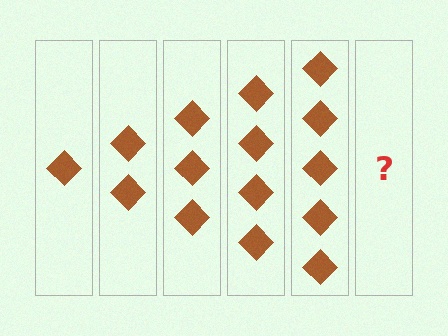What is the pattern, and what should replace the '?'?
The pattern is that each step adds one more diamond. The '?' should be 6 diamonds.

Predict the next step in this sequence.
The next step is 6 diamonds.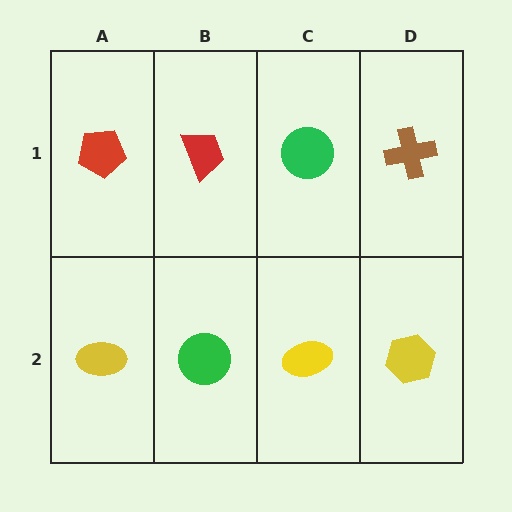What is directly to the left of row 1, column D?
A green circle.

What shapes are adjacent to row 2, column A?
A red pentagon (row 1, column A), a green circle (row 2, column B).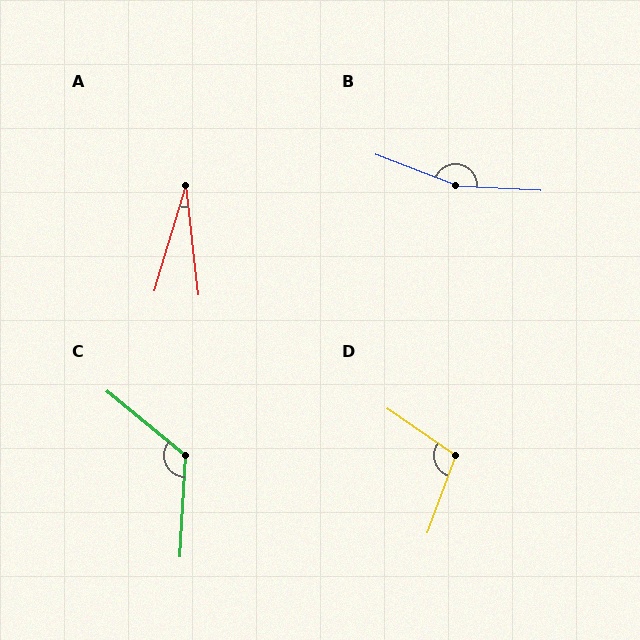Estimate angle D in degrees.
Approximately 105 degrees.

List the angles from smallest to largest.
A (23°), D (105°), C (126°), B (162°).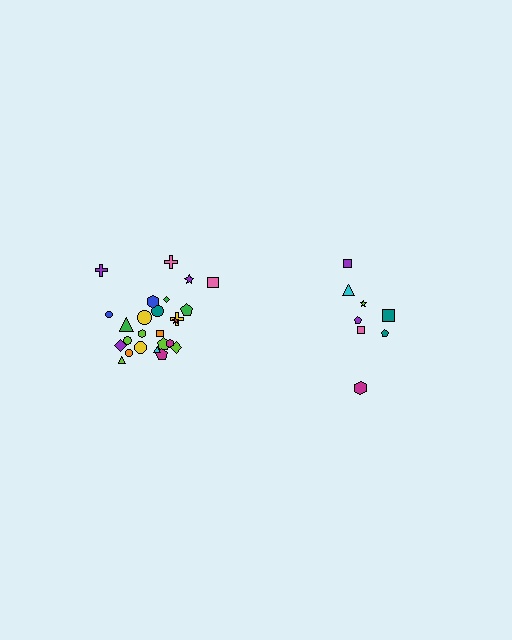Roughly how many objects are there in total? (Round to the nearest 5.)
Roughly 35 objects in total.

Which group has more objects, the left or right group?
The left group.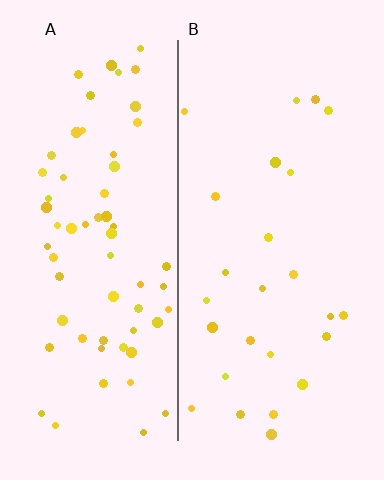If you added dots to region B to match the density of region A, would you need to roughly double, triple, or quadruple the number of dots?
Approximately triple.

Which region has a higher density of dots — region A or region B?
A (the left).